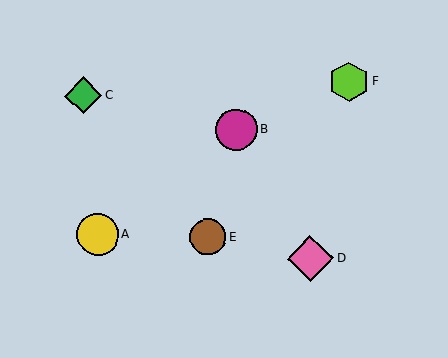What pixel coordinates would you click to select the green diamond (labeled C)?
Click at (83, 95) to select the green diamond C.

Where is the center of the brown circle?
The center of the brown circle is at (208, 237).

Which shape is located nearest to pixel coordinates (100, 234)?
The yellow circle (labeled A) at (98, 235) is nearest to that location.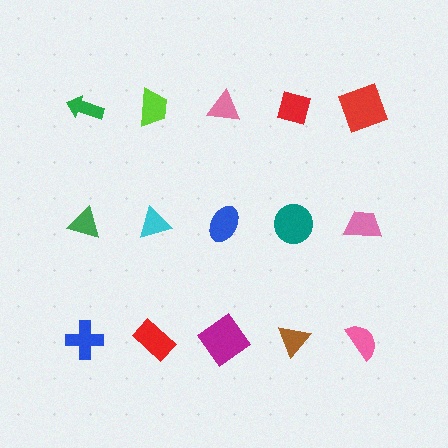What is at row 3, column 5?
A pink semicircle.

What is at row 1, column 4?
A red diamond.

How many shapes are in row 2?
5 shapes.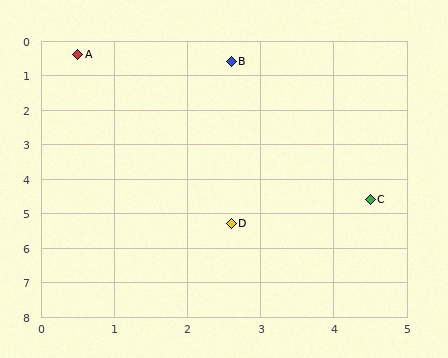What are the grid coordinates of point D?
Point D is at approximately (2.6, 5.3).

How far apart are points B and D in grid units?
Points B and D are about 4.7 grid units apart.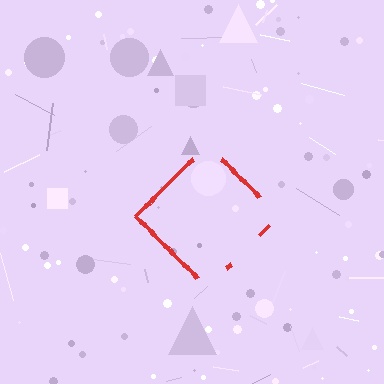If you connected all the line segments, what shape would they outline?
They would outline a diamond.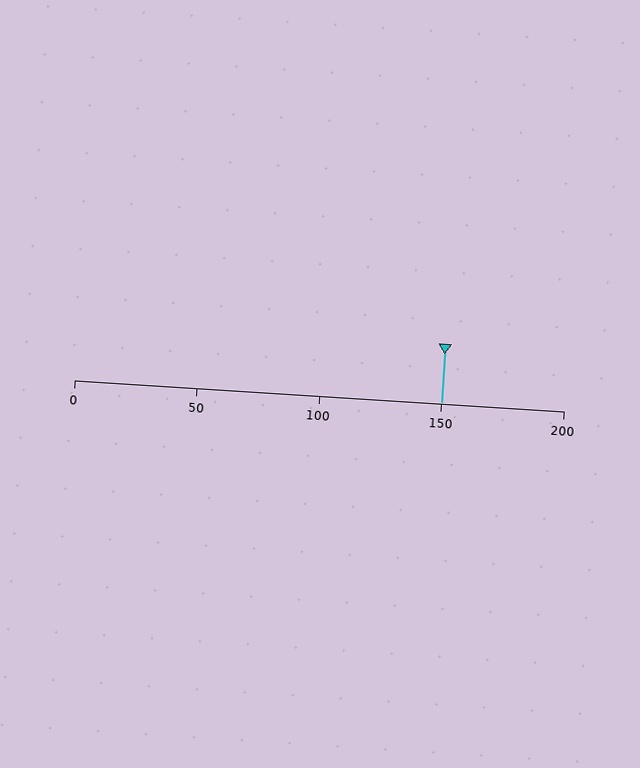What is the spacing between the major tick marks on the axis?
The major ticks are spaced 50 apart.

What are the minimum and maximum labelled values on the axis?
The axis runs from 0 to 200.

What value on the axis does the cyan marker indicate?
The marker indicates approximately 150.